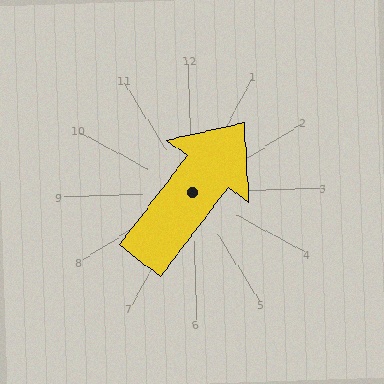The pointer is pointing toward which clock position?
Roughly 1 o'clock.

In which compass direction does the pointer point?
Northeast.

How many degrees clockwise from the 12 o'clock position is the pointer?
Approximately 39 degrees.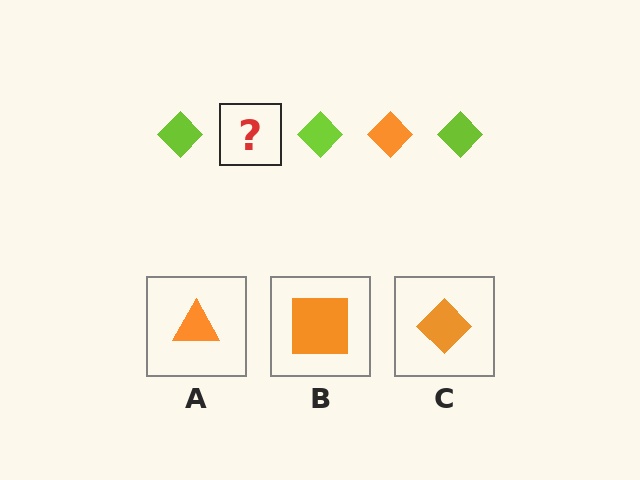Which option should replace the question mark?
Option C.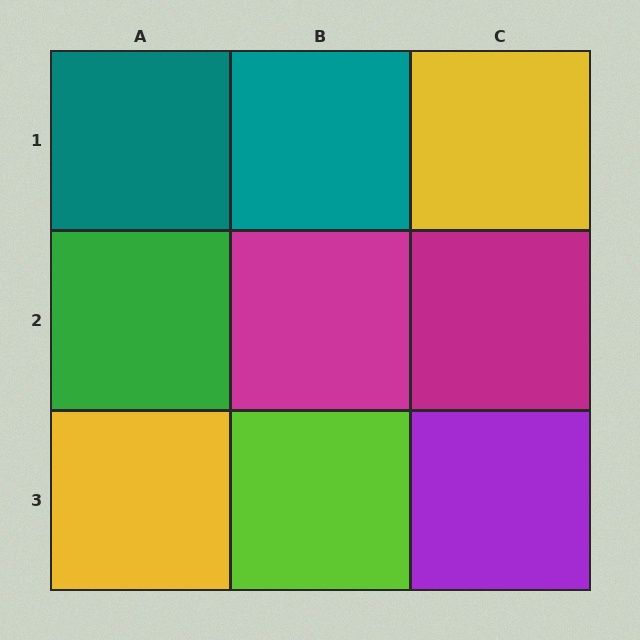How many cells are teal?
2 cells are teal.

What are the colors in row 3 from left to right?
Yellow, lime, purple.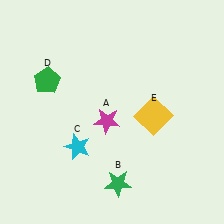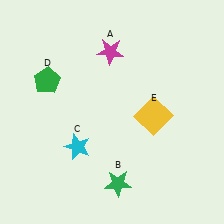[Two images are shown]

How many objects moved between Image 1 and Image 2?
1 object moved between the two images.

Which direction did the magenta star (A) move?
The magenta star (A) moved up.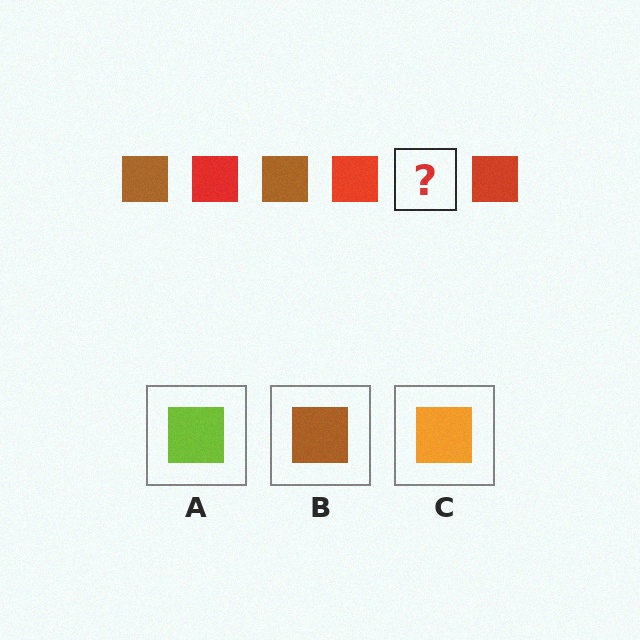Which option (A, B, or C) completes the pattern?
B.